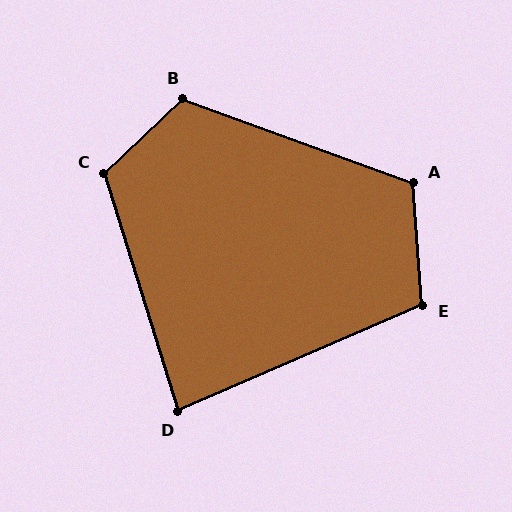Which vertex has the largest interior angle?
B, at approximately 117 degrees.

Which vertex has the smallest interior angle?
D, at approximately 84 degrees.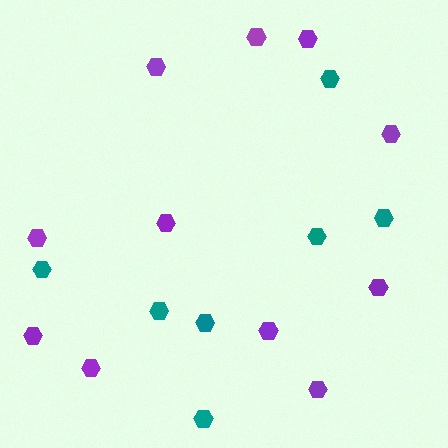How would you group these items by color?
There are 2 groups: one group of purple hexagons (11) and one group of teal hexagons (7).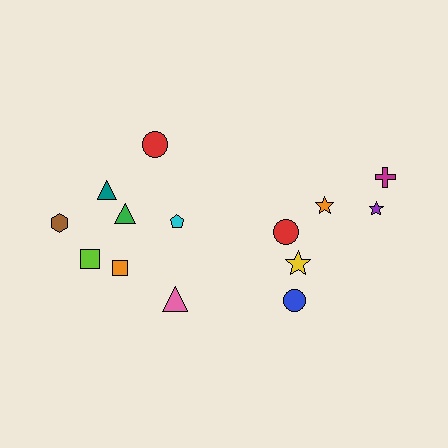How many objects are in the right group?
There are 6 objects.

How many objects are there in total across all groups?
There are 14 objects.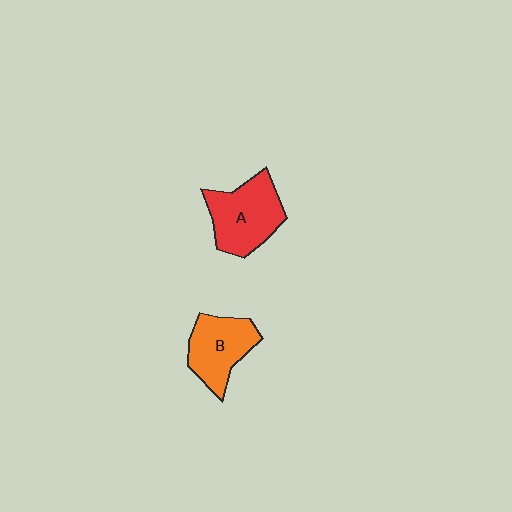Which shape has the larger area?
Shape A (red).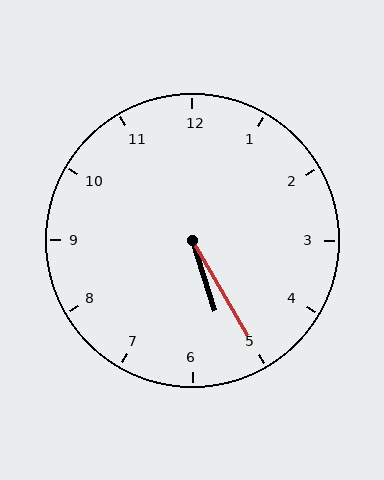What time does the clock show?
5:25.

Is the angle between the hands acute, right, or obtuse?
It is acute.